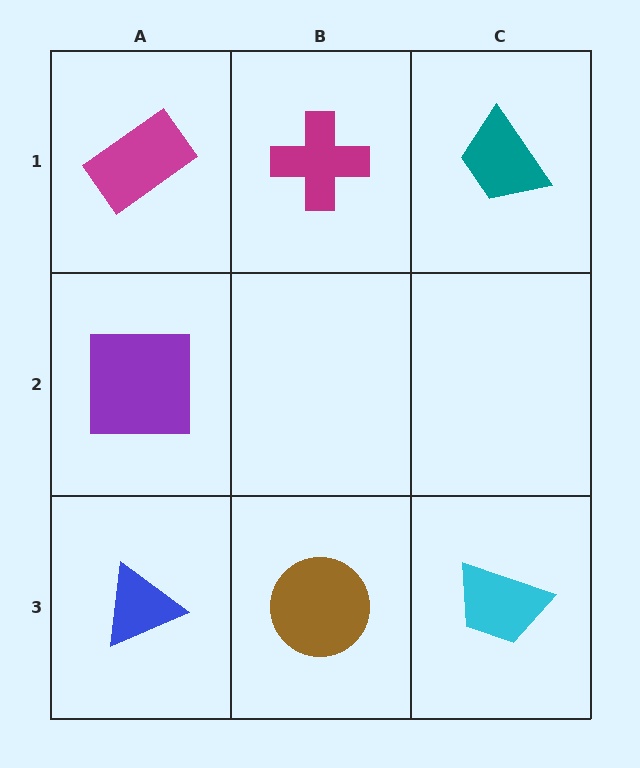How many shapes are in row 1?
3 shapes.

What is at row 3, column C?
A cyan trapezoid.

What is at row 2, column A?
A purple square.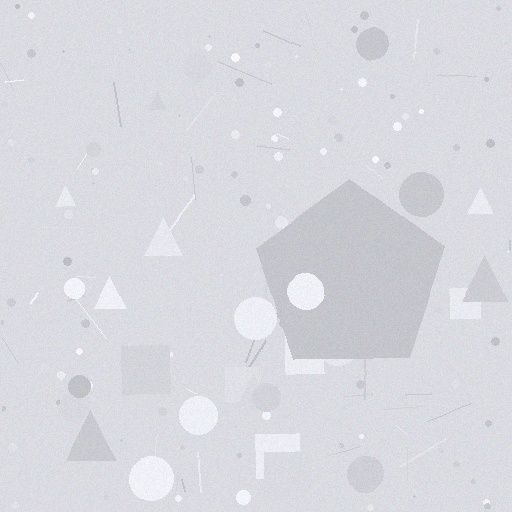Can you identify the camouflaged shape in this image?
The camouflaged shape is a pentagon.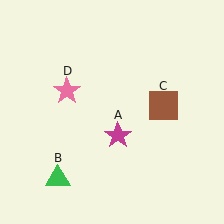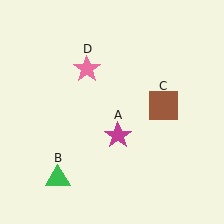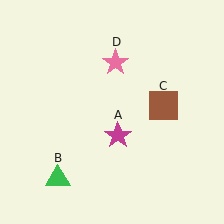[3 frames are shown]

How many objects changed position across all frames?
1 object changed position: pink star (object D).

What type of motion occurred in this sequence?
The pink star (object D) rotated clockwise around the center of the scene.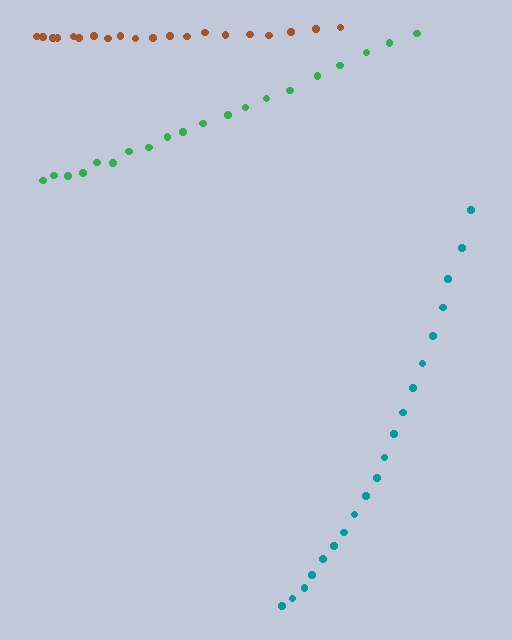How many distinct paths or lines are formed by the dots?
There are 3 distinct paths.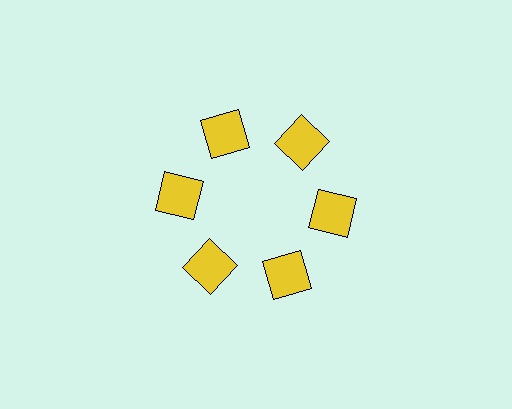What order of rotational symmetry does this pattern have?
This pattern has 6-fold rotational symmetry.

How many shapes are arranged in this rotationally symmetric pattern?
There are 6 shapes, arranged in 6 groups of 1.